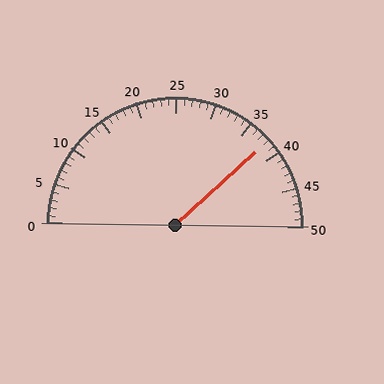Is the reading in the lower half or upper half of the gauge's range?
The reading is in the upper half of the range (0 to 50).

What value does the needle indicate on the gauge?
The needle indicates approximately 38.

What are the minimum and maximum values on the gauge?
The gauge ranges from 0 to 50.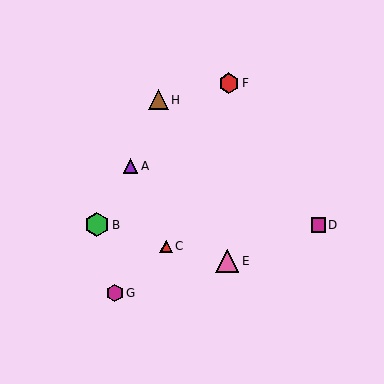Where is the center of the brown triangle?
The center of the brown triangle is at (159, 100).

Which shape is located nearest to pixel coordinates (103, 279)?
The magenta hexagon (labeled G) at (115, 293) is nearest to that location.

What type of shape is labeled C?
Shape C is a red triangle.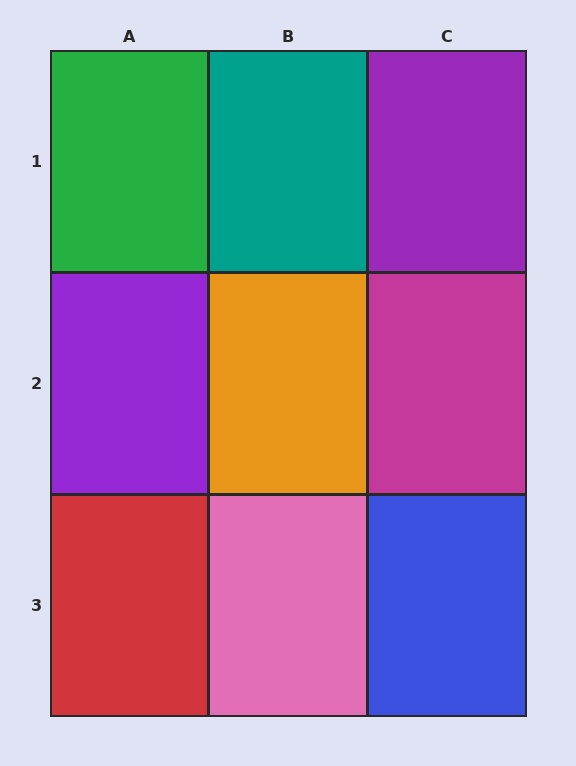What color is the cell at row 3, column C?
Blue.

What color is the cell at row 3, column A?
Red.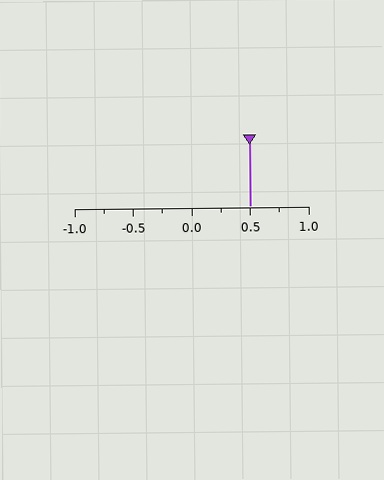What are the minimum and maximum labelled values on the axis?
The axis runs from -1.0 to 1.0.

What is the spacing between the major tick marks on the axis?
The major ticks are spaced 0.5 apart.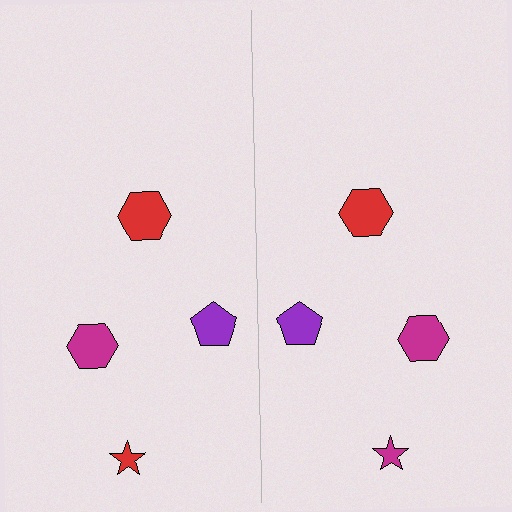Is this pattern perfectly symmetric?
No, the pattern is not perfectly symmetric. The magenta star on the right side breaks the symmetry — its mirror counterpart is red.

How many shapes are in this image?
There are 8 shapes in this image.